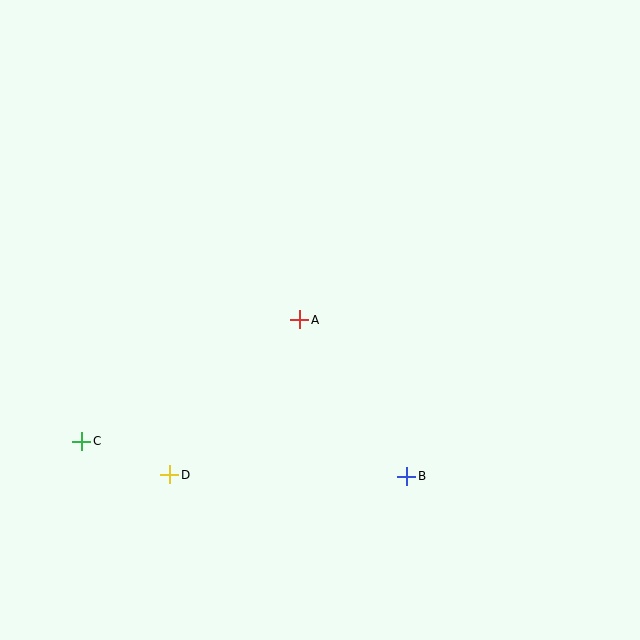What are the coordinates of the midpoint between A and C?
The midpoint between A and C is at (191, 380).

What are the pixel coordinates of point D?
Point D is at (170, 475).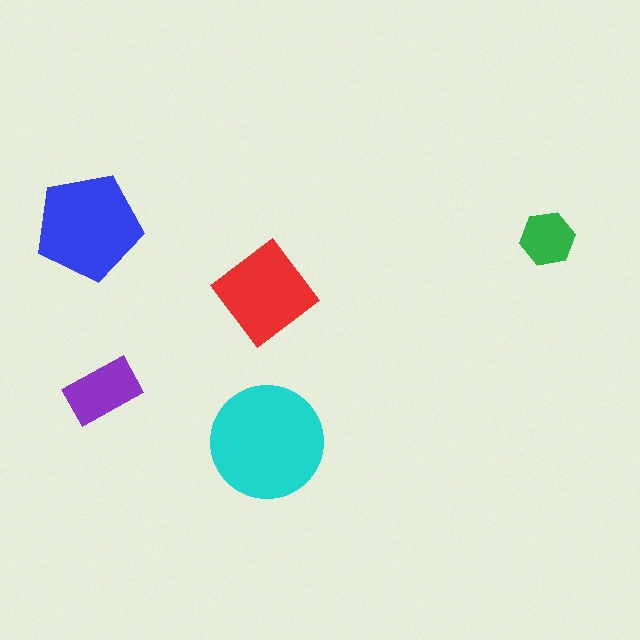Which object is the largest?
The cyan circle.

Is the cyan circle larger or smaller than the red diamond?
Larger.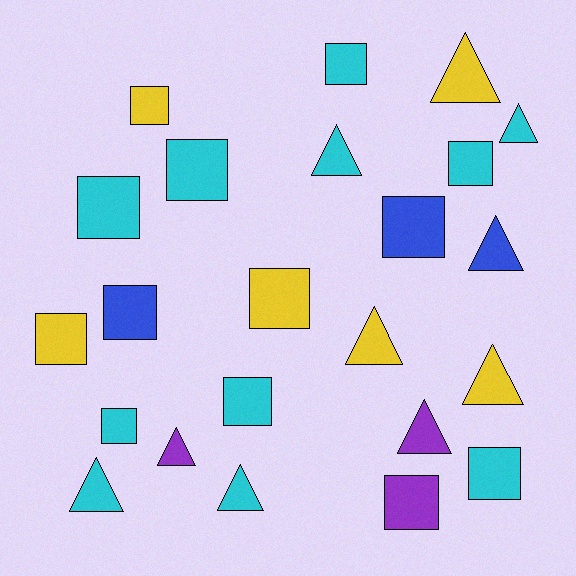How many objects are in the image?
There are 23 objects.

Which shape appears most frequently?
Square, with 13 objects.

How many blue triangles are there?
There is 1 blue triangle.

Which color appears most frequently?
Cyan, with 11 objects.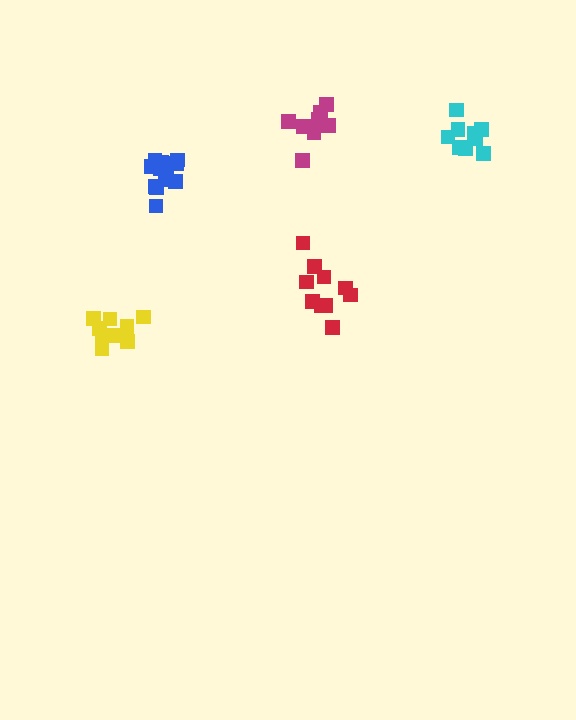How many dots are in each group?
Group 1: 10 dots, Group 2: 9 dots, Group 3: 10 dots, Group 4: 13 dots, Group 5: 8 dots (50 total).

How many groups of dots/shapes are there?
There are 5 groups.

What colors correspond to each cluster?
The clusters are colored: red, cyan, yellow, blue, magenta.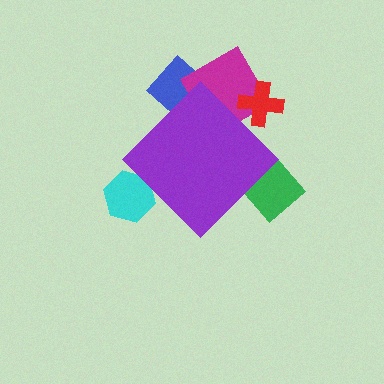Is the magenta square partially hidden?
Yes, the magenta square is partially hidden behind the purple diamond.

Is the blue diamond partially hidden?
Yes, the blue diamond is partially hidden behind the purple diamond.